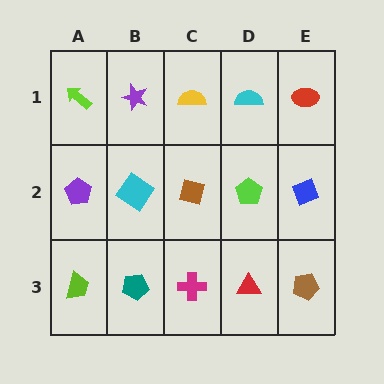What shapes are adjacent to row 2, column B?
A purple star (row 1, column B), a teal pentagon (row 3, column B), a purple pentagon (row 2, column A), a brown square (row 2, column C).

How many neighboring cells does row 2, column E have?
3.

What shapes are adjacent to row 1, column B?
A cyan diamond (row 2, column B), a lime arrow (row 1, column A), a yellow semicircle (row 1, column C).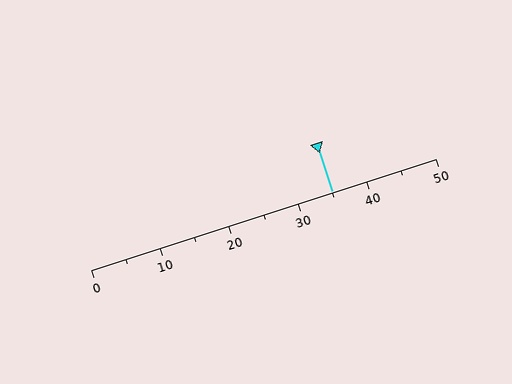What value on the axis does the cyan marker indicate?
The marker indicates approximately 35.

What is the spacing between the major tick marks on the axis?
The major ticks are spaced 10 apart.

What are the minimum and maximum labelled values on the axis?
The axis runs from 0 to 50.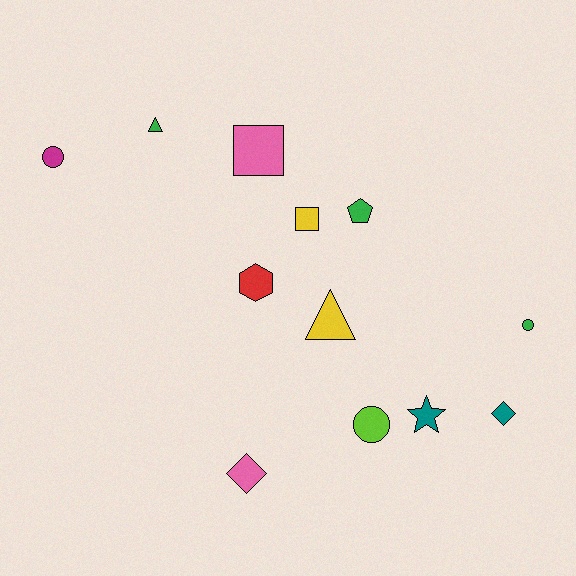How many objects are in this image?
There are 12 objects.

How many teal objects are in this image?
There are 2 teal objects.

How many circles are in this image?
There are 3 circles.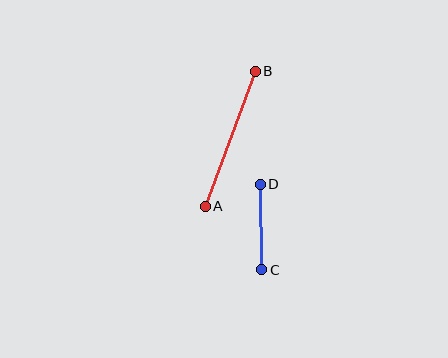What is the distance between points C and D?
The distance is approximately 85 pixels.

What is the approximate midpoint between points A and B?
The midpoint is at approximately (230, 139) pixels.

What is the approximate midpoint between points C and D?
The midpoint is at approximately (261, 227) pixels.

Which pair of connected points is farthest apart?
Points A and B are farthest apart.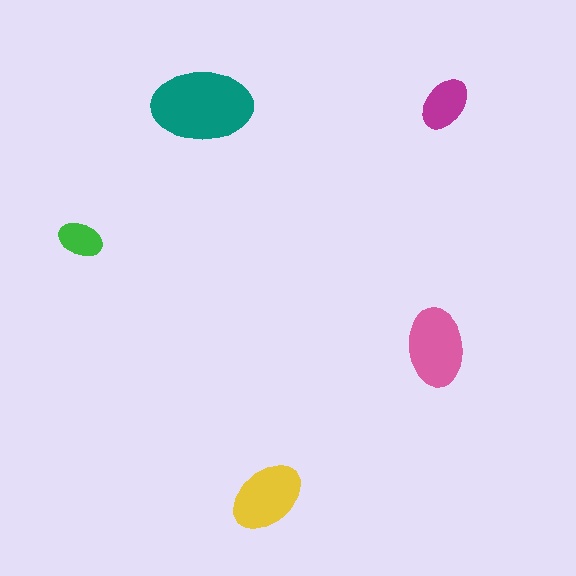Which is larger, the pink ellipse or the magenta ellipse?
The pink one.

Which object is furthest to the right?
The magenta ellipse is rightmost.